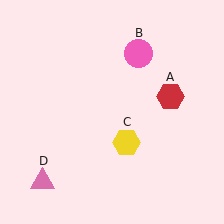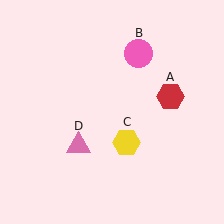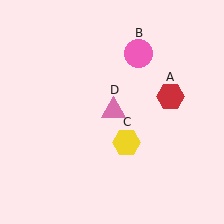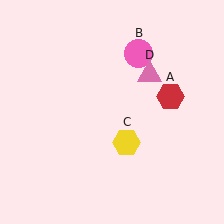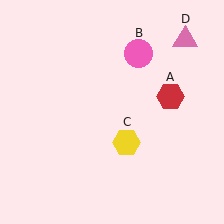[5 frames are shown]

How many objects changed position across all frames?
1 object changed position: pink triangle (object D).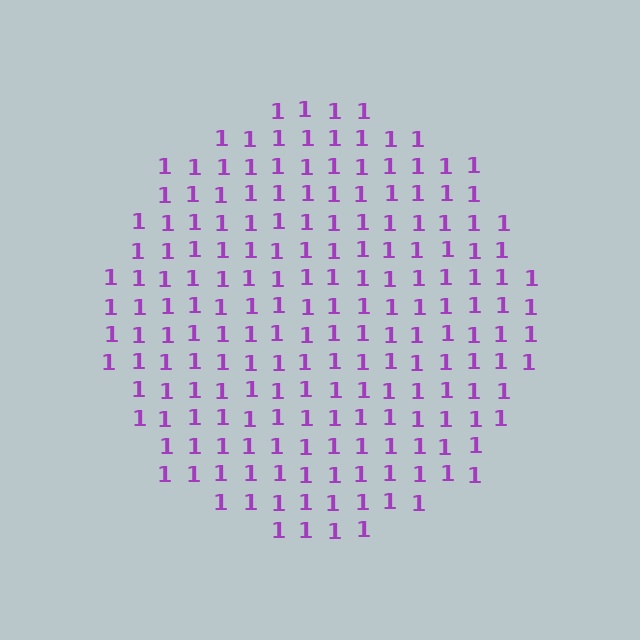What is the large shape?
The large shape is a circle.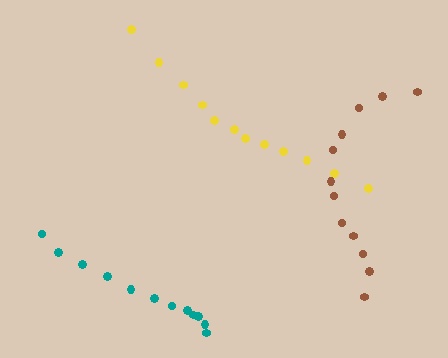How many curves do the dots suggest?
There are 3 distinct paths.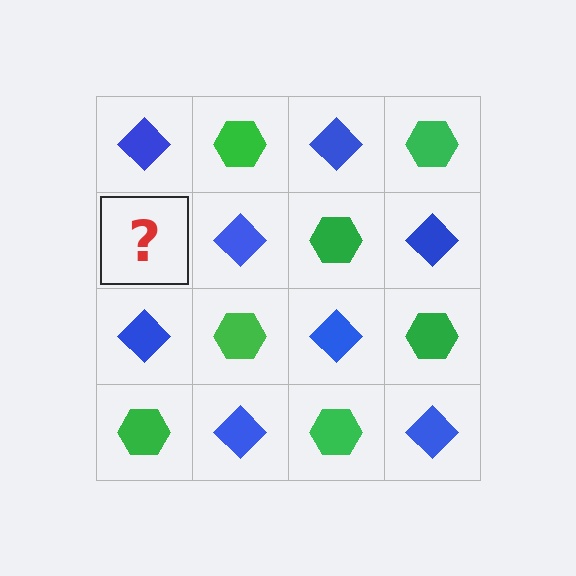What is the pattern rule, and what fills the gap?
The rule is that it alternates blue diamond and green hexagon in a checkerboard pattern. The gap should be filled with a green hexagon.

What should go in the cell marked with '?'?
The missing cell should contain a green hexagon.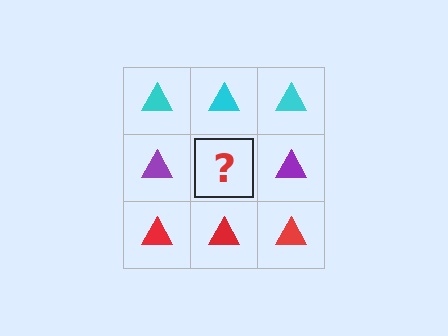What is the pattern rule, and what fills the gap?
The rule is that each row has a consistent color. The gap should be filled with a purple triangle.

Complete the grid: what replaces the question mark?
The question mark should be replaced with a purple triangle.